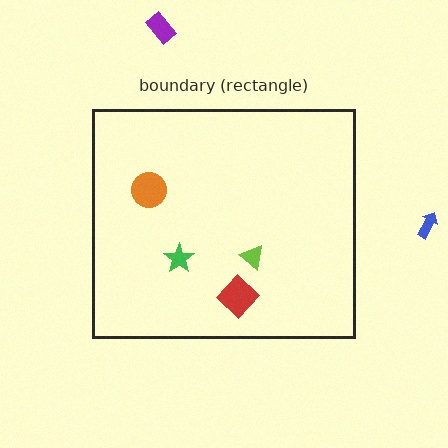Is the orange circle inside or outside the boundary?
Inside.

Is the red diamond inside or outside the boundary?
Inside.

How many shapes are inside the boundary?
4 inside, 2 outside.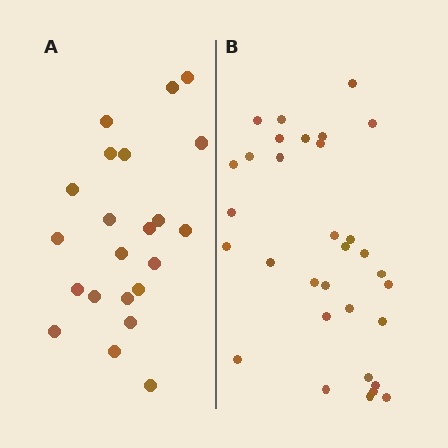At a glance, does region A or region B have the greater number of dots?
Region B (the right region) has more dots.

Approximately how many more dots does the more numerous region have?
Region B has roughly 10 or so more dots than region A.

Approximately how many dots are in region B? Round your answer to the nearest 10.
About 30 dots. (The exact count is 32, which rounds to 30.)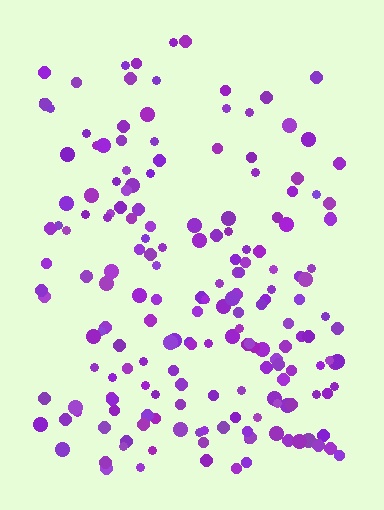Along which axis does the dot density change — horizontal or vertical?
Vertical.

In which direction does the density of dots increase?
From top to bottom, with the bottom side densest.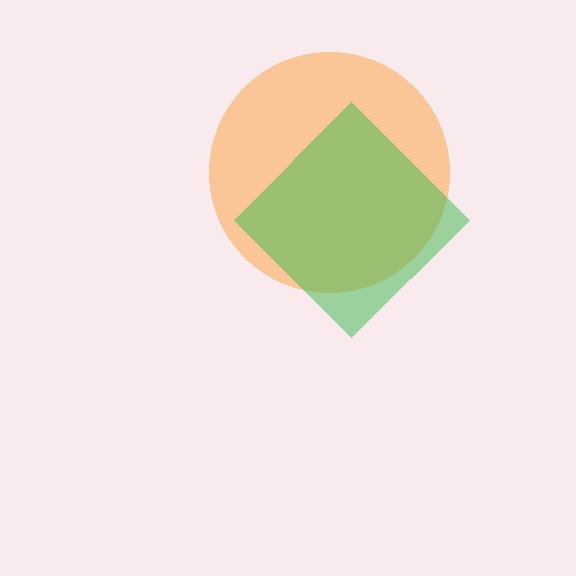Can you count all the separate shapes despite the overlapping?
Yes, there are 2 separate shapes.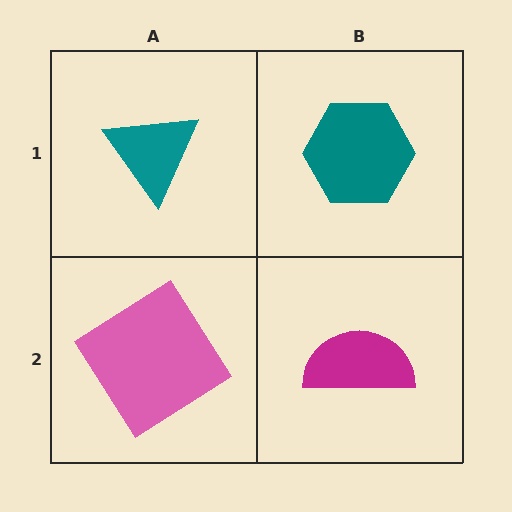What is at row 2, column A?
A pink diamond.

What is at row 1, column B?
A teal hexagon.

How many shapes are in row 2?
2 shapes.